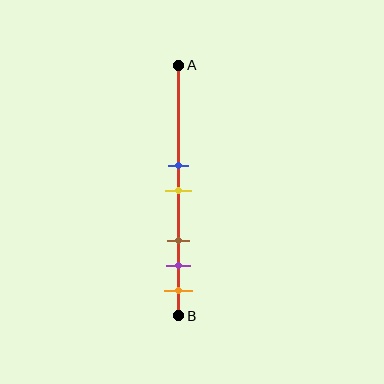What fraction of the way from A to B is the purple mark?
The purple mark is approximately 80% (0.8) of the way from A to B.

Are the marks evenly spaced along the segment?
No, the marks are not evenly spaced.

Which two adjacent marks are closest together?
The blue and yellow marks are the closest adjacent pair.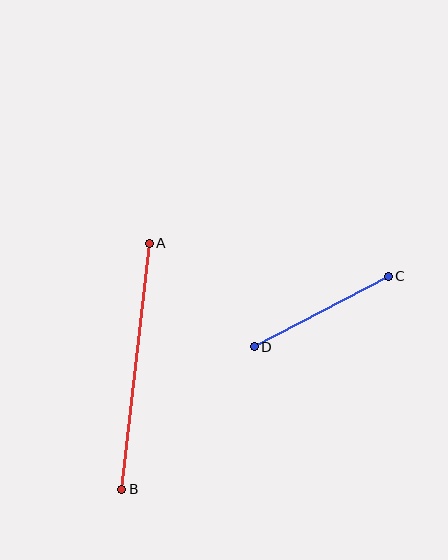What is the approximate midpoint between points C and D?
The midpoint is at approximately (321, 311) pixels.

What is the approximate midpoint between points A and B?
The midpoint is at approximately (136, 366) pixels.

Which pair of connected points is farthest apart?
Points A and B are farthest apart.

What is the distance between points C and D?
The distance is approximately 151 pixels.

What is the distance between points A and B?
The distance is approximately 247 pixels.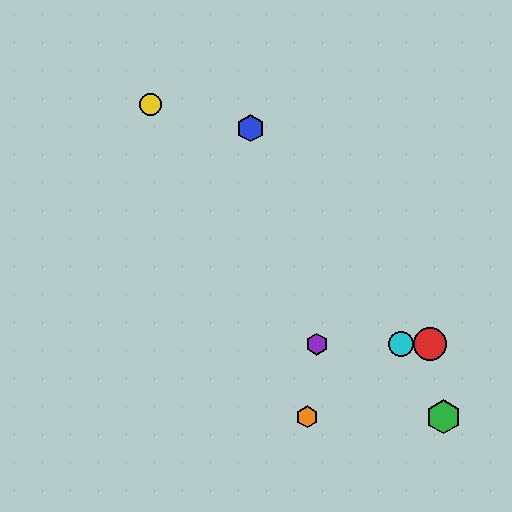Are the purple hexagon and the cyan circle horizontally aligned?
Yes, both are at y≈344.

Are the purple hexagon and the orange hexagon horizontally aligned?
No, the purple hexagon is at y≈344 and the orange hexagon is at y≈417.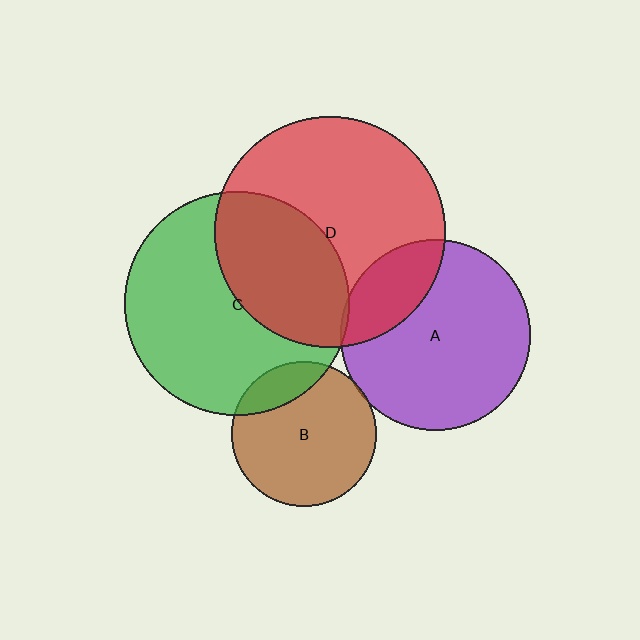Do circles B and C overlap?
Yes.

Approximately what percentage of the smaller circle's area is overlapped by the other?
Approximately 15%.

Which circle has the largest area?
Circle D (red).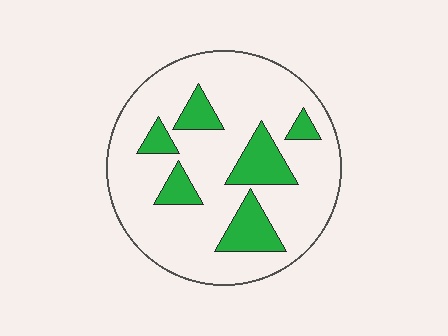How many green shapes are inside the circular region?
6.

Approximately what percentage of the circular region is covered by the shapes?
Approximately 20%.